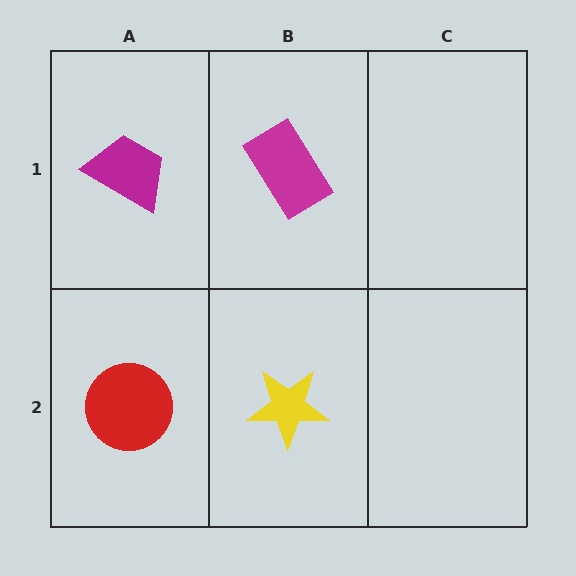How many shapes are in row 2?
2 shapes.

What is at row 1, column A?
A magenta trapezoid.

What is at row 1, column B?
A magenta rectangle.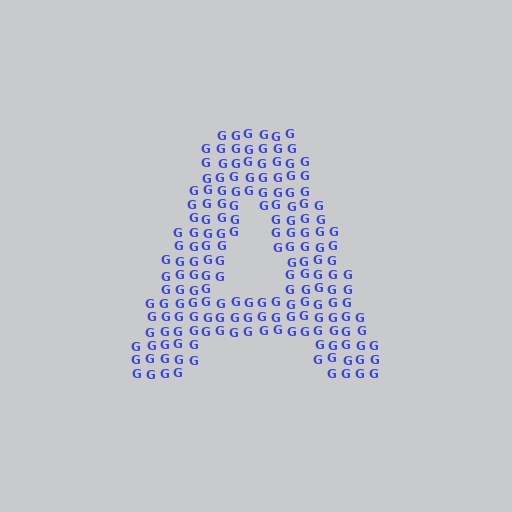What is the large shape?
The large shape is the letter A.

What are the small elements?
The small elements are letter G's.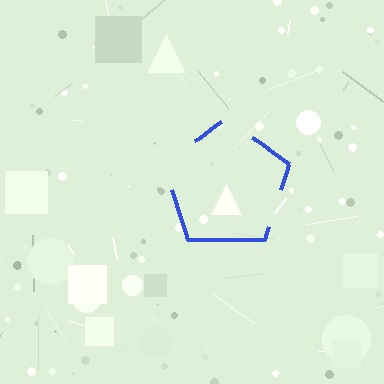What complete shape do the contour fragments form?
The contour fragments form a pentagon.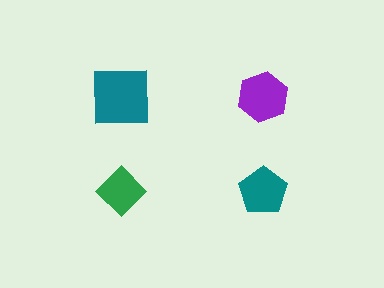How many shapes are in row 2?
2 shapes.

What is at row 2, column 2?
A teal pentagon.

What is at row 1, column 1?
A teal square.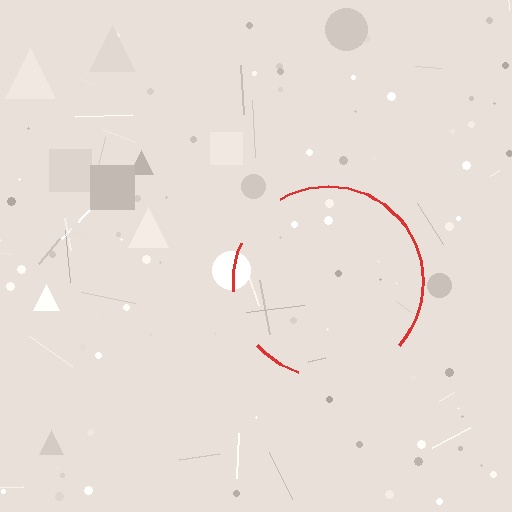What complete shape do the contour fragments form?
The contour fragments form a circle.